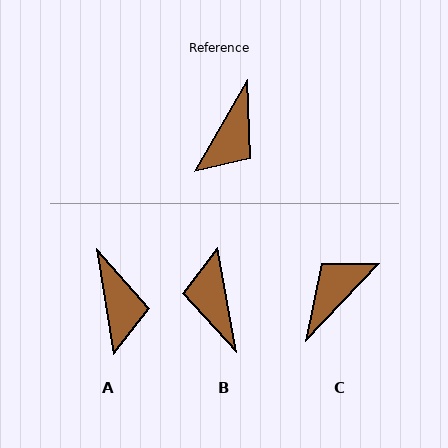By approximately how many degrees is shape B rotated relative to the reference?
Approximately 140 degrees clockwise.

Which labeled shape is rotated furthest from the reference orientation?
C, about 166 degrees away.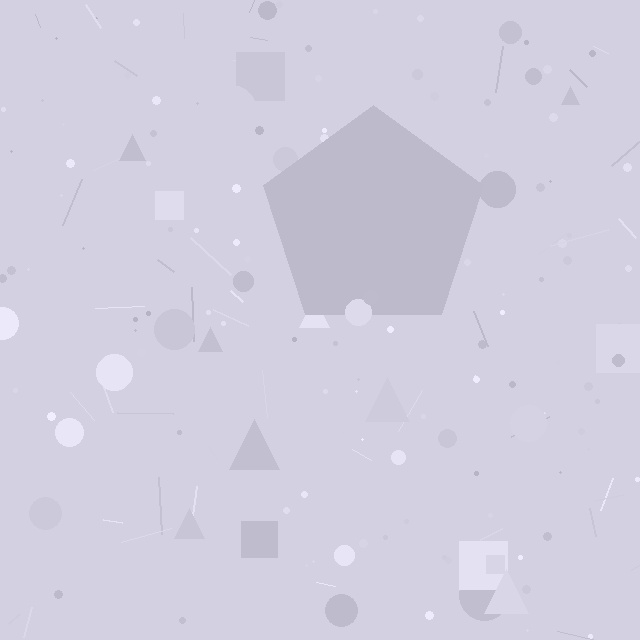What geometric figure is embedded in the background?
A pentagon is embedded in the background.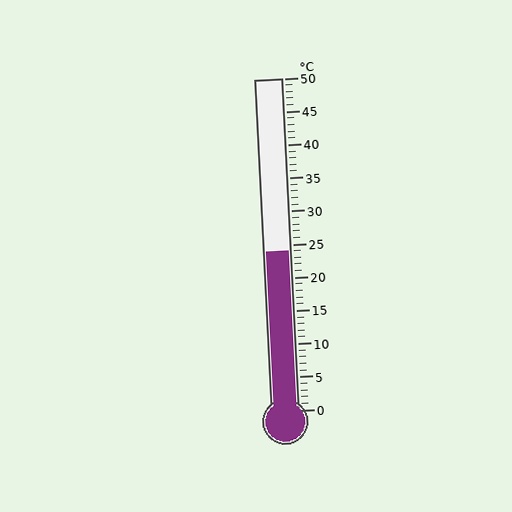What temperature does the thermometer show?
The thermometer shows approximately 24°C.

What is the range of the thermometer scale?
The thermometer scale ranges from 0°C to 50°C.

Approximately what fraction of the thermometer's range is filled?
The thermometer is filled to approximately 50% of its range.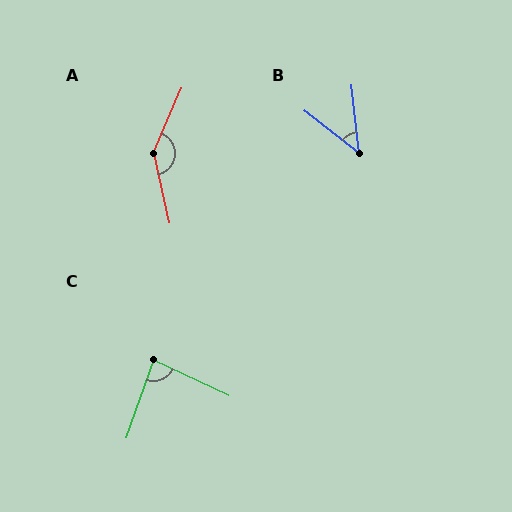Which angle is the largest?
A, at approximately 144 degrees.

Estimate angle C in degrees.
Approximately 84 degrees.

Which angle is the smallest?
B, at approximately 46 degrees.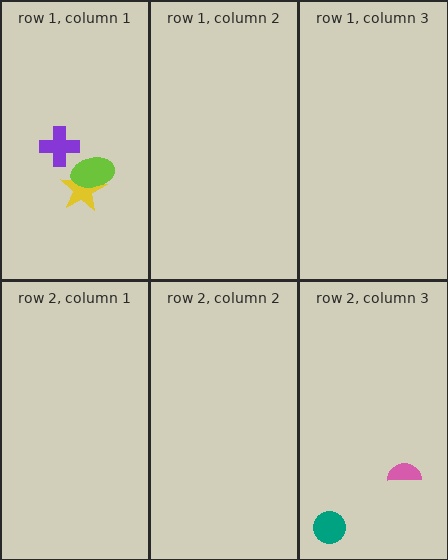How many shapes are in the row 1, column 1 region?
3.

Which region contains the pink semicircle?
The row 2, column 3 region.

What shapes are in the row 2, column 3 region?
The teal circle, the pink semicircle.